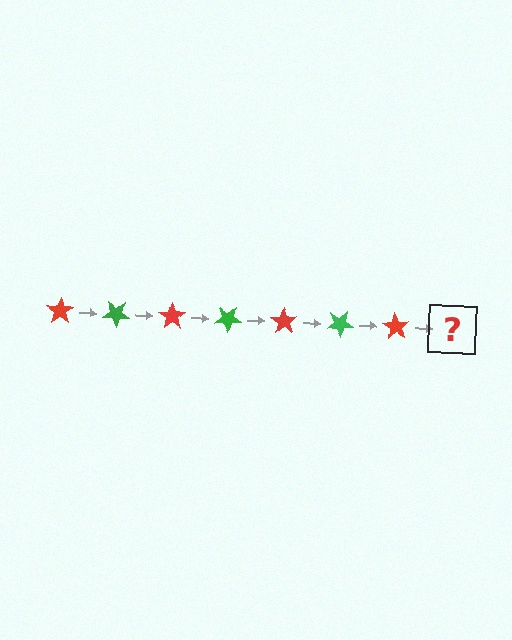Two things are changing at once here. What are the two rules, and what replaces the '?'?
The two rules are that it rotates 35 degrees each step and the color cycles through red and green. The '?' should be a green star, rotated 245 degrees from the start.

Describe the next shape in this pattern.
It should be a green star, rotated 245 degrees from the start.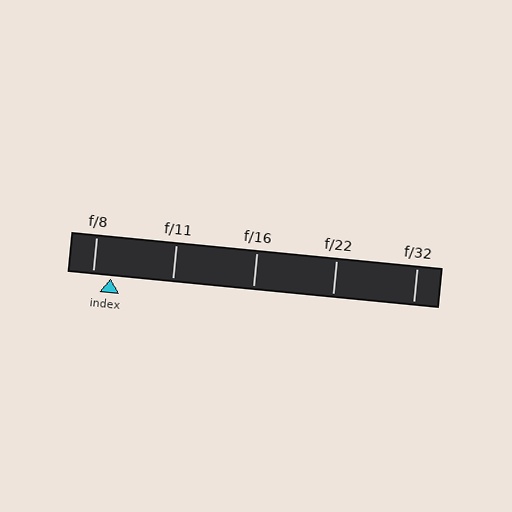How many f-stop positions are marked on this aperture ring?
There are 5 f-stop positions marked.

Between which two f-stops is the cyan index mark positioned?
The index mark is between f/8 and f/11.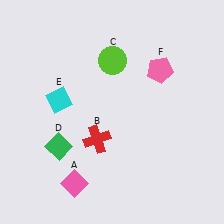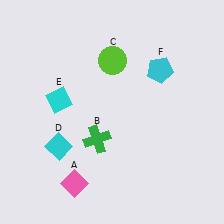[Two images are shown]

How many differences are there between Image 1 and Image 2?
There are 3 differences between the two images.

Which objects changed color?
B changed from red to green. D changed from green to cyan. F changed from pink to cyan.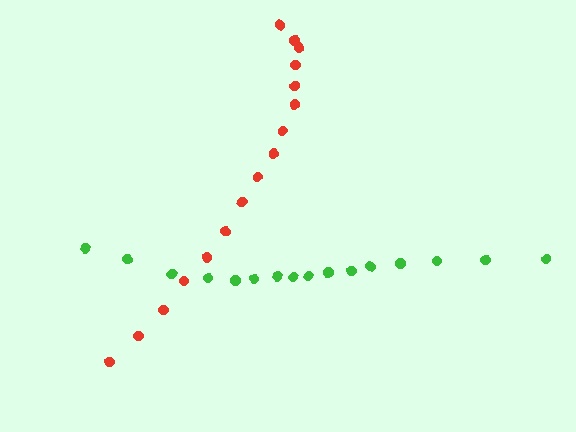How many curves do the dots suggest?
There are 2 distinct paths.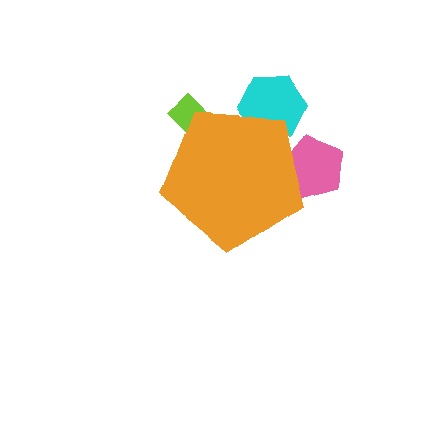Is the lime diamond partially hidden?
Yes, the lime diamond is partially hidden behind the orange pentagon.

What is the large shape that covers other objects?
An orange pentagon.